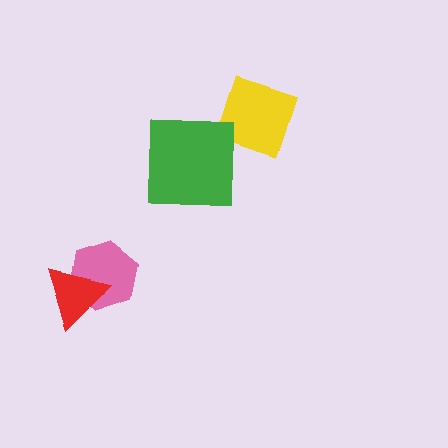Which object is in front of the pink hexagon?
The red triangle is in front of the pink hexagon.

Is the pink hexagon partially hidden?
Yes, it is partially covered by another shape.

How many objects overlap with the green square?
0 objects overlap with the green square.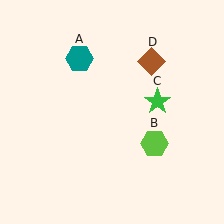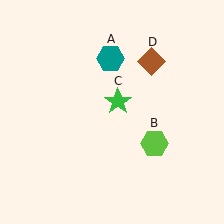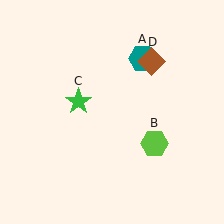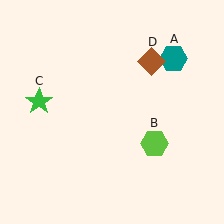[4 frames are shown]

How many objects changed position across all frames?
2 objects changed position: teal hexagon (object A), green star (object C).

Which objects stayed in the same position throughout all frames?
Lime hexagon (object B) and brown diamond (object D) remained stationary.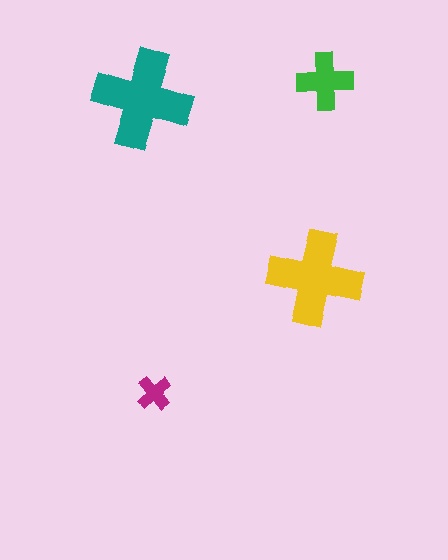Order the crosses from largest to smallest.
the teal one, the yellow one, the green one, the magenta one.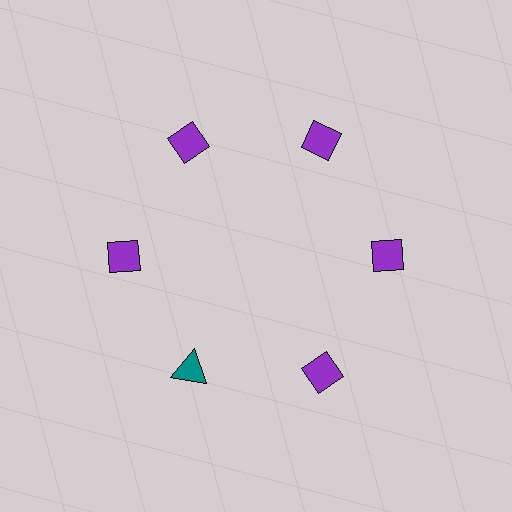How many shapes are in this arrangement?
There are 6 shapes arranged in a ring pattern.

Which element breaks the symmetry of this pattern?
The teal triangle at roughly the 7 o'clock position breaks the symmetry. All other shapes are purple diamonds.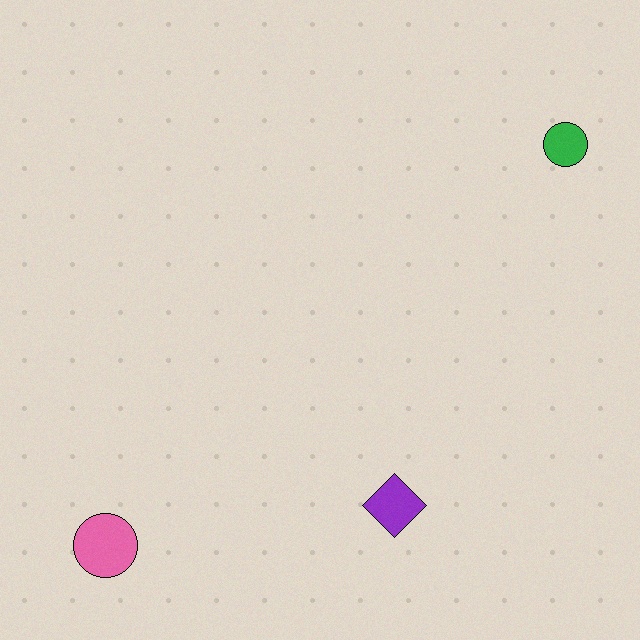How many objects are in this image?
There are 3 objects.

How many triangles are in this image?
There are no triangles.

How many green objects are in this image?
There is 1 green object.